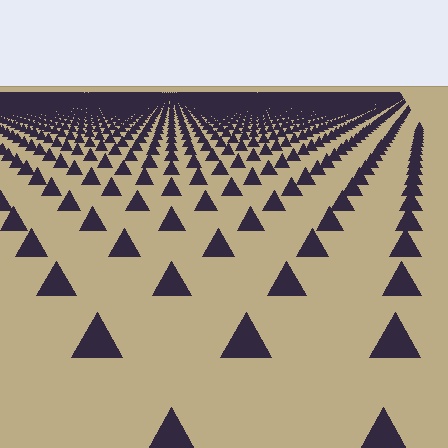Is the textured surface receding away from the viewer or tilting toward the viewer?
The surface is receding away from the viewer. Texture elements get smaller and denser toward the top.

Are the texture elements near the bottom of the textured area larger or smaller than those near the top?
Larger. Near the bottom, elements are closer to the viewer and appear at a bigger on-screen size.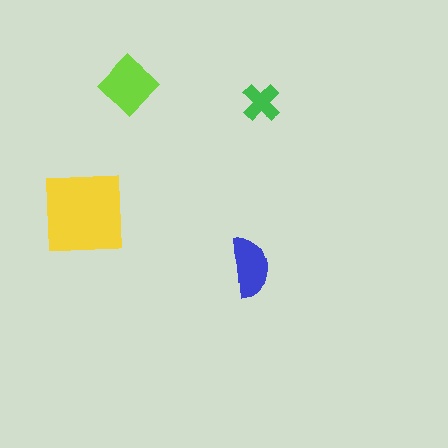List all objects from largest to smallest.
The yellow square, the lime diamond, the blue semicircle, the green cross.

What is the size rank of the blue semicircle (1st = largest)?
3rd.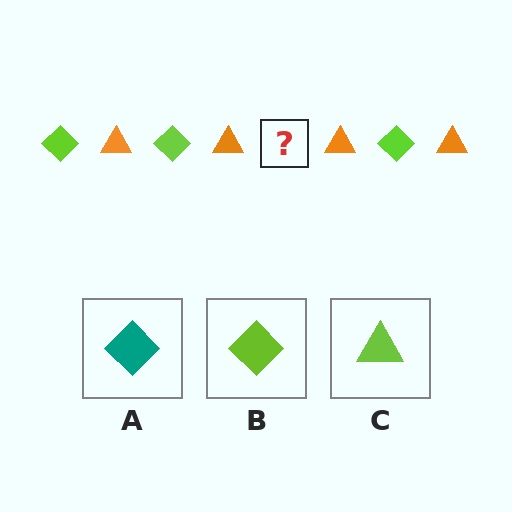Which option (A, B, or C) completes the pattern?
B.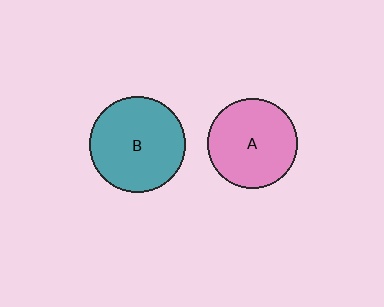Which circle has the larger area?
Circle B (teal).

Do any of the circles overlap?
No, none of the circles overlap.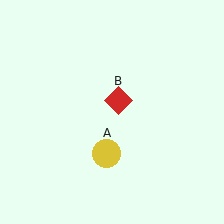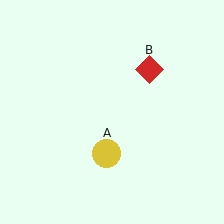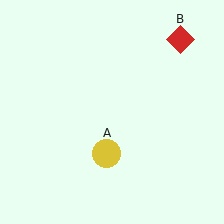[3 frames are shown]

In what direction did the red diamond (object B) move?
The red diamond (object B) moved up and to the right.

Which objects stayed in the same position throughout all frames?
Yellow circle (object A) remained stationary.